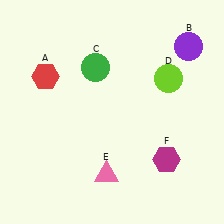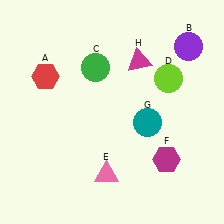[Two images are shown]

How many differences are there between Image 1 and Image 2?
There are 2 differences between the two images.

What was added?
A teal circle (G), a magenta triangle (H) were added in Image 2.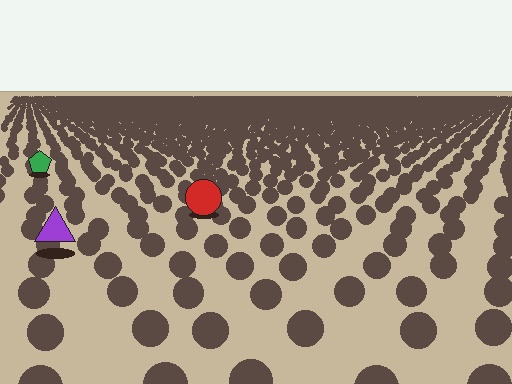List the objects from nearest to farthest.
From nearest to farthest: the purple triangle, the red circle, the green pentagon.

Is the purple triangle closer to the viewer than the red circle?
Yes. The purple triangle is closer — you can tell from the texture gradient: the ground texture is coarser near it.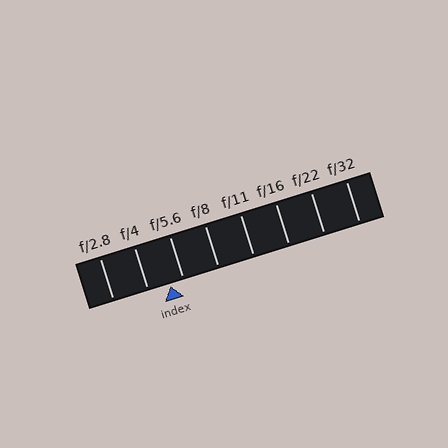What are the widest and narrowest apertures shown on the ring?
The widest aperture shown is f/2.8 and the narrowest is f/32.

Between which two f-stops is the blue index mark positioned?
The index mark is between f/4 and f/5.6.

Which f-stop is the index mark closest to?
The index mark is closest to f/5.6.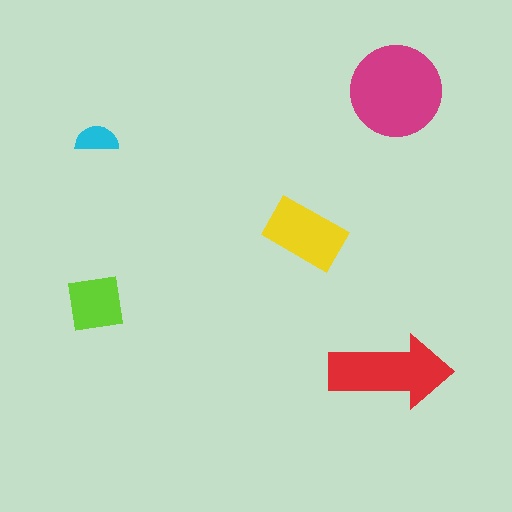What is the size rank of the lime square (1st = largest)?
4th.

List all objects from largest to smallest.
The magenta circle, the red arrow, the yellow rectangle, the lime square, the cyan semicircle.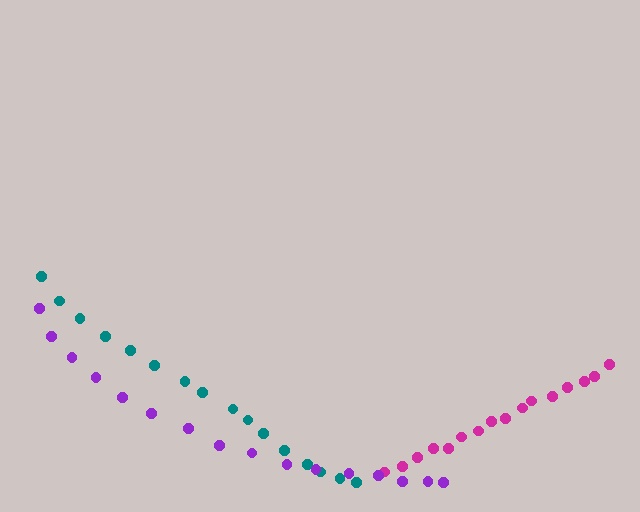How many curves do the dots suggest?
There are 3 distinct paths.